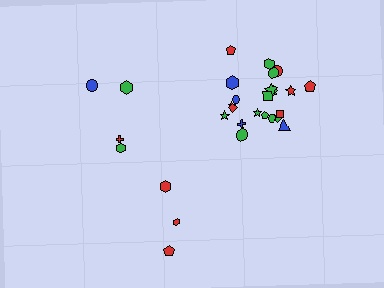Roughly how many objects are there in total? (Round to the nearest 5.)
Roughly 30 objects in total.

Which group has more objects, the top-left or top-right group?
The top-right group.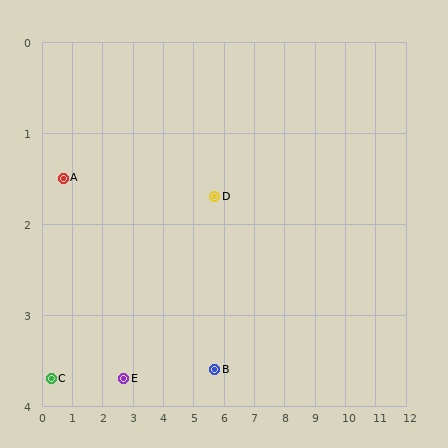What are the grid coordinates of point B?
Point B is at approximately (5.7, 3.6).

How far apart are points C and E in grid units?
Points C and E are about 2.4 grid units apart.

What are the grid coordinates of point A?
Point A is at approximately (0.7, 1.5).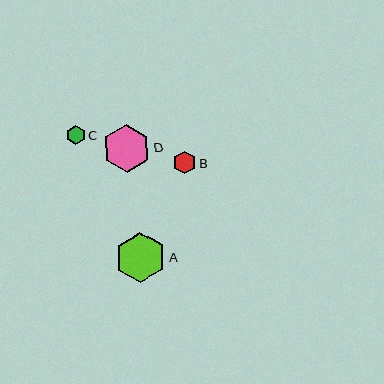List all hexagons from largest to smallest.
From largest to smallest: A, D, B, C.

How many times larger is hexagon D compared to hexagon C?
Hexagon D is approximately 2.5 times the size of hexagon C.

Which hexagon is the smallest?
Hexagon C is the smallest with a size of approximately 19 pixels.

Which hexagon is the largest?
Hexagon A is the largest with a size of approximately 50 pixels.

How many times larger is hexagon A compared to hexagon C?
Hexagon A is approximately 2.6 times the size of hexagon C.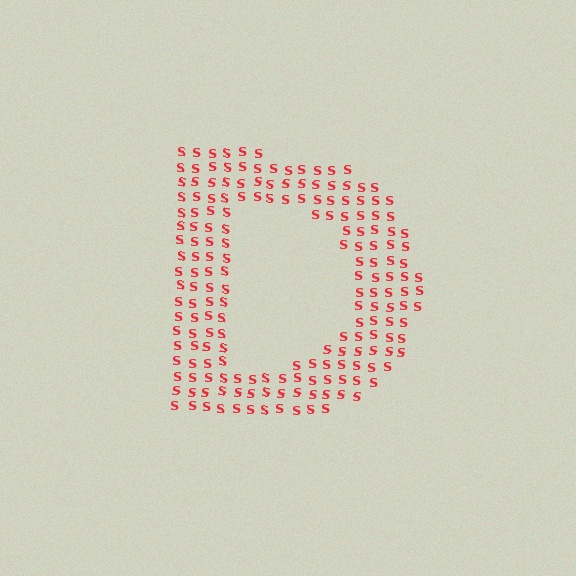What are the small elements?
The small elements are letter S's.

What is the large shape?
The large shape is the letter D.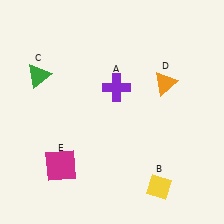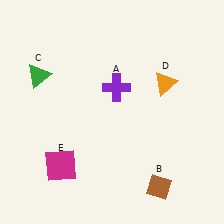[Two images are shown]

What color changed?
The diamond (B) changed from yellow in Image 1 to brown in Image 2.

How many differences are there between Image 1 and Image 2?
There is 1 difference between the two images.